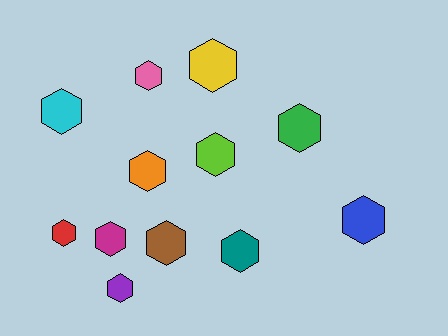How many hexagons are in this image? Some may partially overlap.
There are 12 hexagons.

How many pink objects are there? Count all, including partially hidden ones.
There is 1 pink object.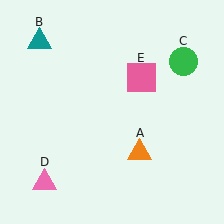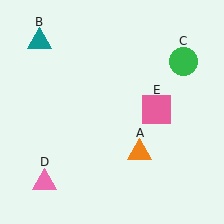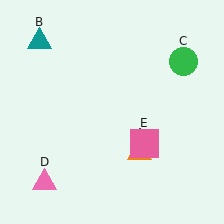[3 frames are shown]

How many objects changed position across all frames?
1 object changed position: pink square (object E).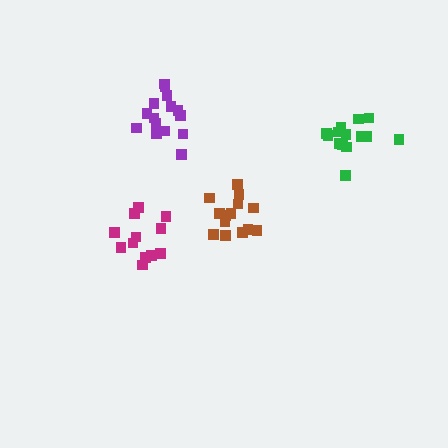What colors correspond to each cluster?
The clusters are colored: purple, magenta, brown, green.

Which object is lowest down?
The magenta cluster is bottommost.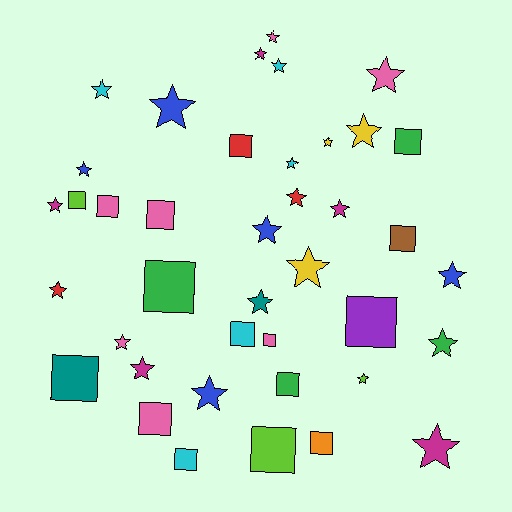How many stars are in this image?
There are 24 stars.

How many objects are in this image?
There are 40 objects.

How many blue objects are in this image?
There are 5 blue objects.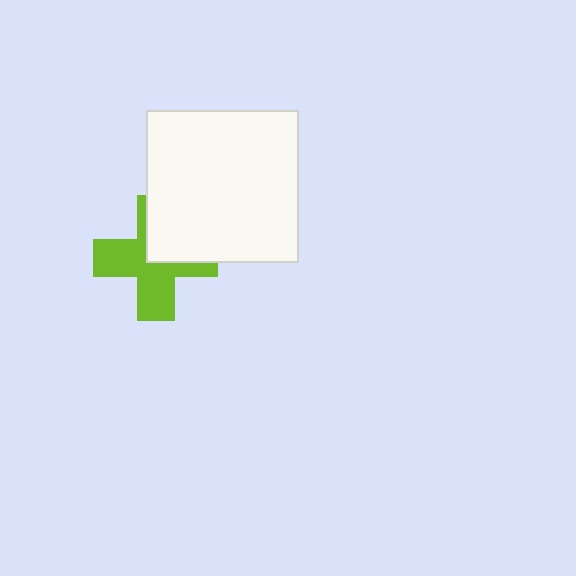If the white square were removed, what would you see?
You would see the complete lime cross.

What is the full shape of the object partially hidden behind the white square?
The partially hidden object is a lime cross.